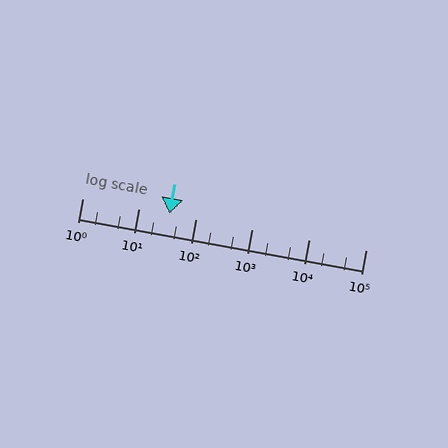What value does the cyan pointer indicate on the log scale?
The pointer indicates approximately 35.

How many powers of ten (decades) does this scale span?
The scale spans 5 decades, from 1 to 100000.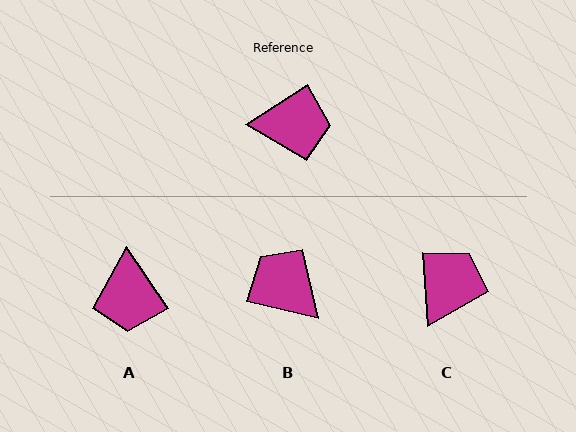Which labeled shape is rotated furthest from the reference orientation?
B, about 134 degrees away.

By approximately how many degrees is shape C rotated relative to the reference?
Approximately 61 degrees counter-clockwise.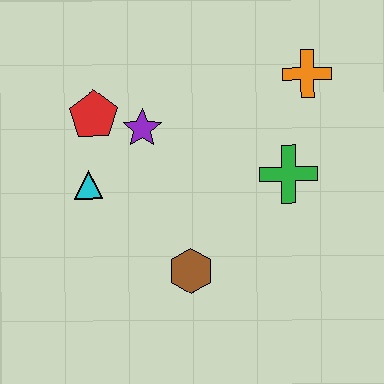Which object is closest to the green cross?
The orange cross is closest to the green cross.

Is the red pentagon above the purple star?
Yes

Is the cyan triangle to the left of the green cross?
Yes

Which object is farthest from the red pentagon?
The orange cross is farthest from the red pentagon.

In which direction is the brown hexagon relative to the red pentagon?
The brown hexagon is below the red pentagon.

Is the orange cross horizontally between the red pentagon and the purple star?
No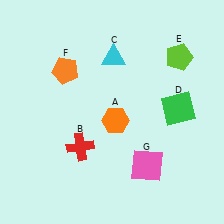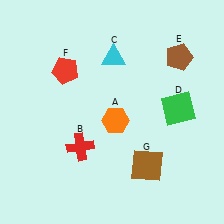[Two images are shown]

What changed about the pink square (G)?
In Image 1, G is pink. In Image 2, it changed to brown.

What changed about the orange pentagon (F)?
In Image 1, F is orange. In Image 2, it changed to red.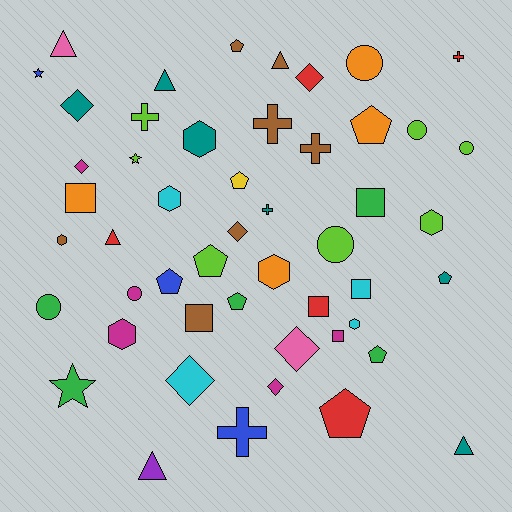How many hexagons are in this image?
There are 7 hexagons.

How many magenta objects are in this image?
There are 5 magenta objects.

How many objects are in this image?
There are 50 objects.